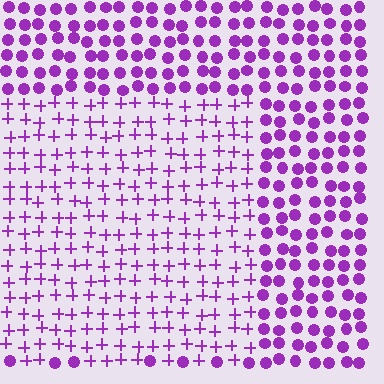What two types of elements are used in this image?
The image uses plus signs inside the rectangle region and circles outside it.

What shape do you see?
I see a rectangle.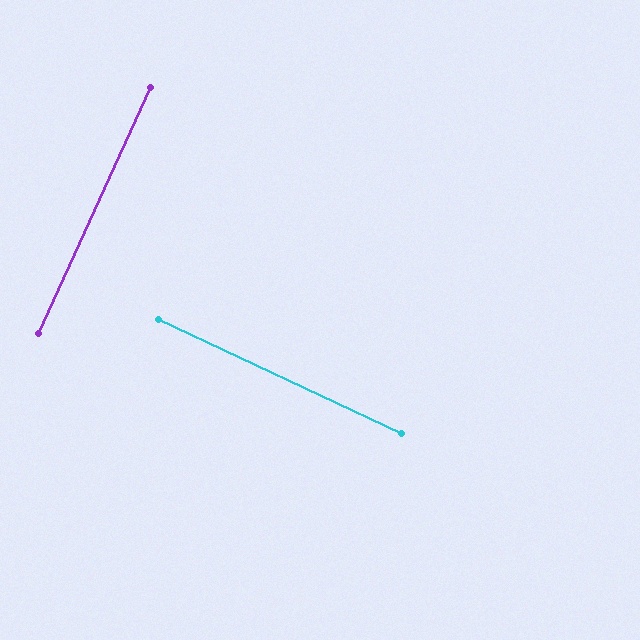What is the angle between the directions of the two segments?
Approximately 89 degrees.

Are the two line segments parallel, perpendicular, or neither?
Perpendicular — they meet at approximately 89°.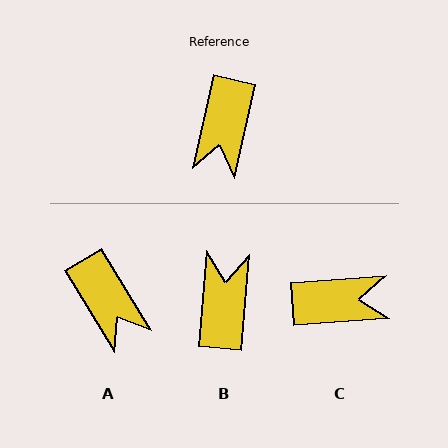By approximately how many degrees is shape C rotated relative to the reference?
Approximately 107 degrees counter-clockwise.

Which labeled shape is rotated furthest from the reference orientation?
B, about 172 degrees away.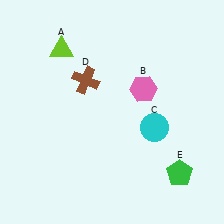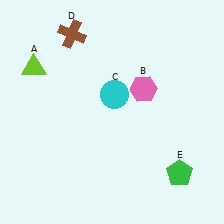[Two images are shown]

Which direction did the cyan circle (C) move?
The cyan circle (C) moved left.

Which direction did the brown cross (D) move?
The brown cross (D) moved up.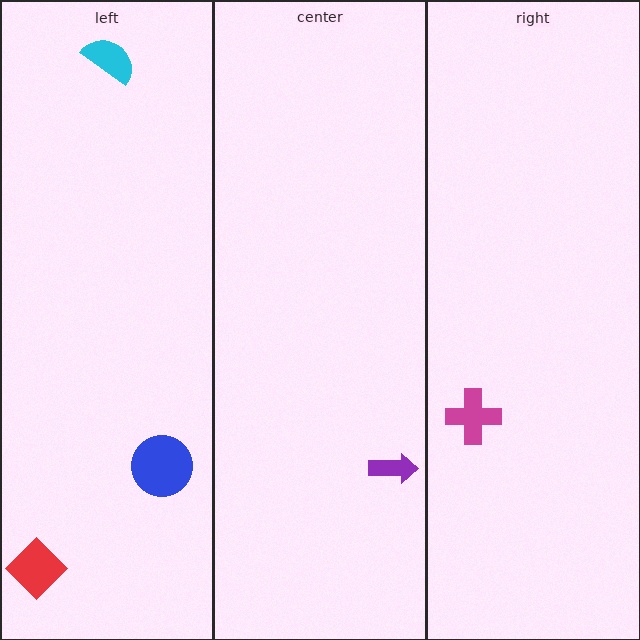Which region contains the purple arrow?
The center region.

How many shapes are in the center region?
1.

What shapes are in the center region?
The purple arrow.